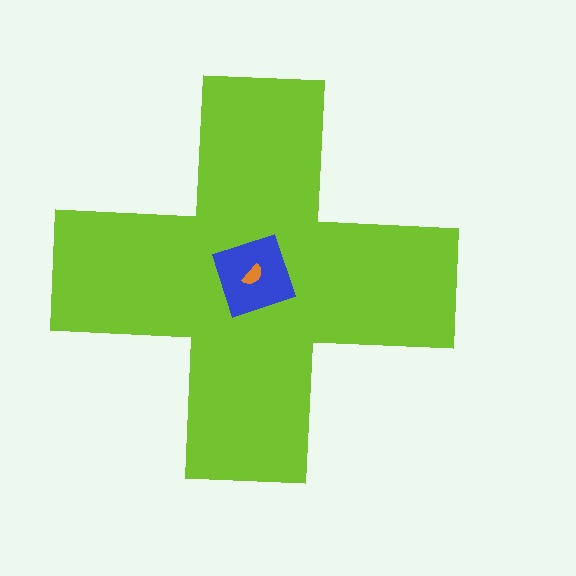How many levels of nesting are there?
3.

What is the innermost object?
The orange semicircle.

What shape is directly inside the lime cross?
The blue diamond.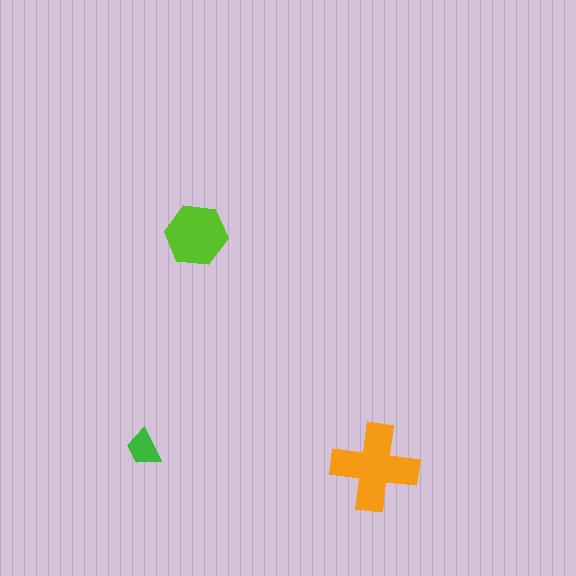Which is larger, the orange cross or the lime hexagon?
The orange cross.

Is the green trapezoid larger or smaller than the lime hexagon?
Smaller.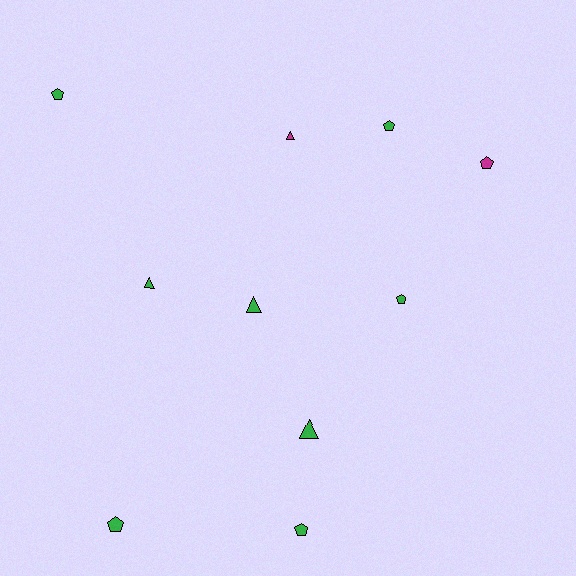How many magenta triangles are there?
There is 1 magenta triangle.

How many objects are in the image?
There are 10 objects.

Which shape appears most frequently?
Pentagon, with 6 objects.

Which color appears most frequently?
Green, with 8 objects.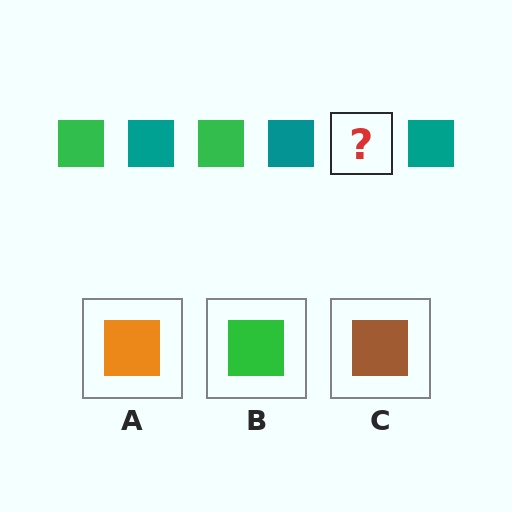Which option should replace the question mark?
Option B.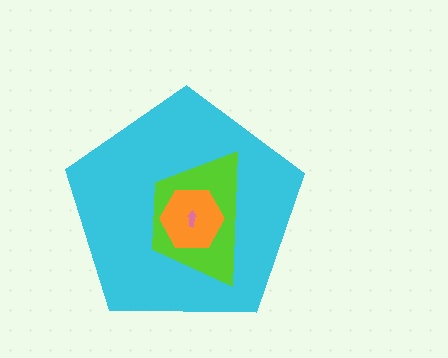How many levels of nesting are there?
4.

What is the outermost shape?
The cyan pentagon.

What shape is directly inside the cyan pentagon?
The lime trapezoid.